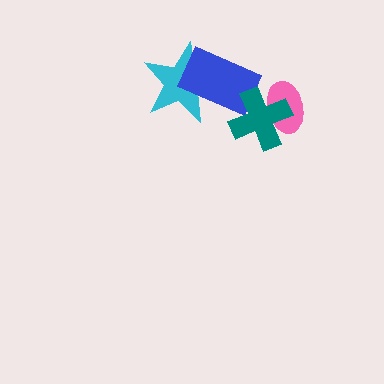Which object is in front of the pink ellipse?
The teal cross is in front of the pink ellipse.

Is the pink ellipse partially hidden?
Yes, it is partially covered by another shape.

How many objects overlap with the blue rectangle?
2 objects overlap with the blue rectangle.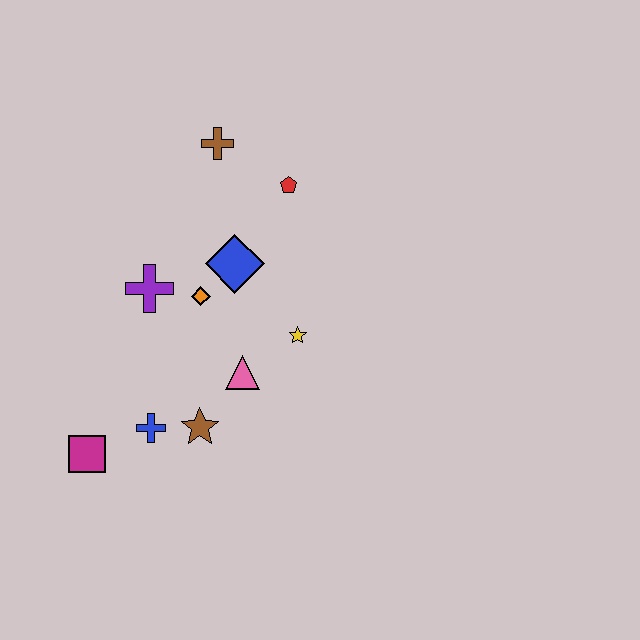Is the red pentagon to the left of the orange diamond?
No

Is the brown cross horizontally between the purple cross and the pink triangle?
Yes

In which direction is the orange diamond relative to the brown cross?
The orange diamond is below the brown cross.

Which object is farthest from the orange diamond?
The magenta square is farthest from the orange diamond.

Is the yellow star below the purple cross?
Yes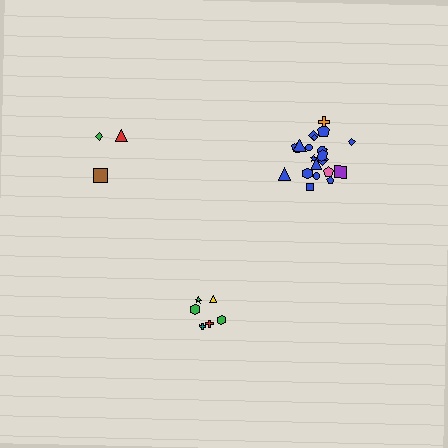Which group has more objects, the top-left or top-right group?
The top-right group.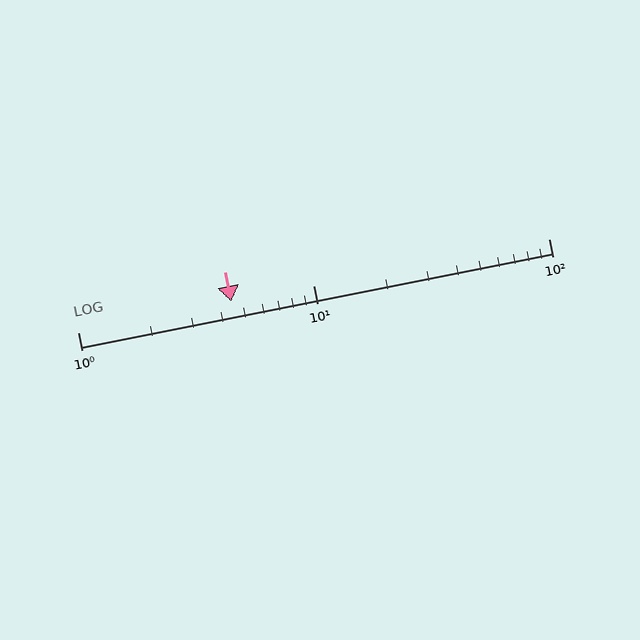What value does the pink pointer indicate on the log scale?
The pointer indicates approximately 4.5.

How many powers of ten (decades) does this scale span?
The scale spans 2 decades, from 1 to 100.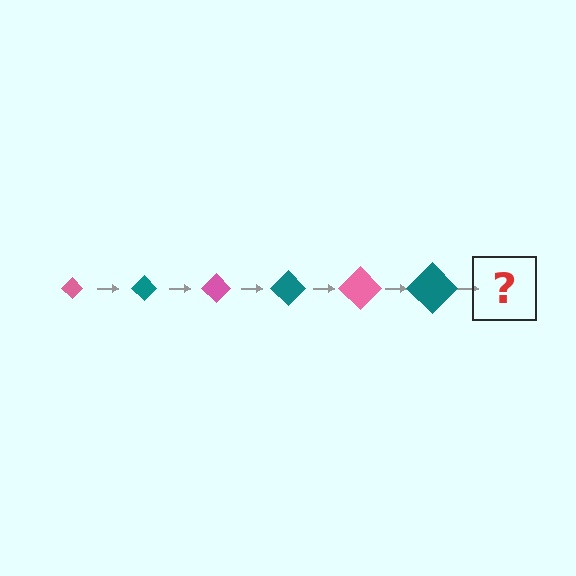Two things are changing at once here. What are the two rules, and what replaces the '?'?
The two rules are that the diamond grows larger each step and the color cycles through pink and teal. The '?' should be a pink diamond, larger than the previous one.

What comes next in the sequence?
The next element should be a pink diamond, larger than the previous one.